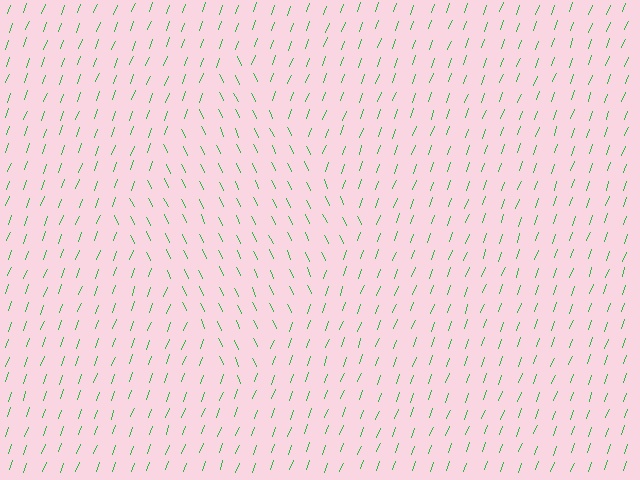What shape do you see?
I see a diamond.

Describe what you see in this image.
The image is filled with small green line segments. A diamond region in the image has lines oriented differently from the surrounding lines, creating a visible texture boundary.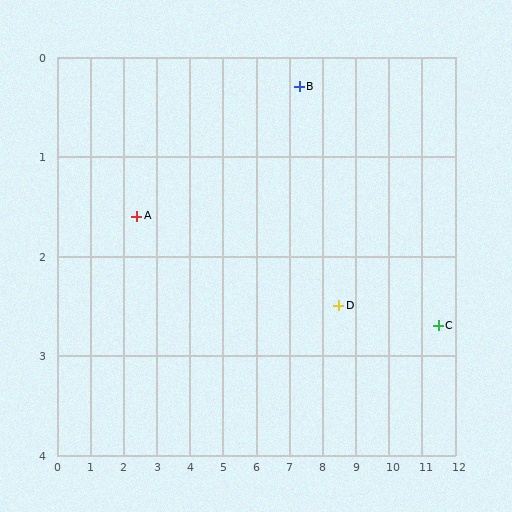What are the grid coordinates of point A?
Point A is at approximately (2.4, 1.6).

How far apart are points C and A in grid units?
Points C and A are about 9.2 grid units apart.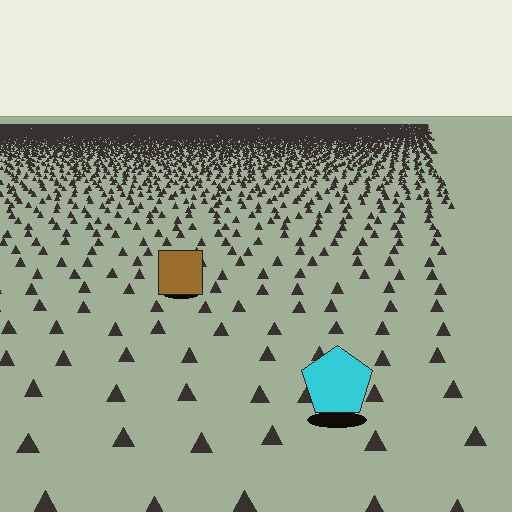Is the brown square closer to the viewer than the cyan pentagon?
No. The cyan pentagon is closer — you can tell from the texture gradient: the ground texture is coarser near it.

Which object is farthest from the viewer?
The brown square is farthest from the viewer. It appears smaller and the ground texture around it is denser.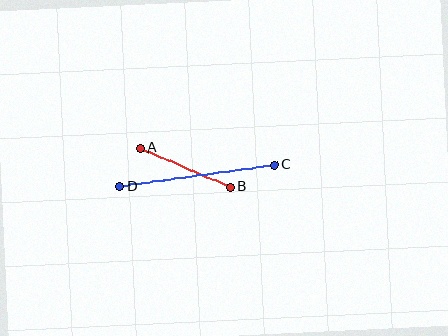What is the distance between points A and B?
The distance is approximately 98 pixels.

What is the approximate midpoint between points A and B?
The midpoint is at approximately (185, 168) pixels.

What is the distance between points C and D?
The distance is approximately 156 pixels.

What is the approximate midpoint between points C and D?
The midpoint is at approximately (197, 176) pixels.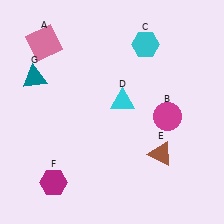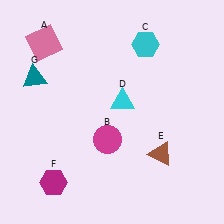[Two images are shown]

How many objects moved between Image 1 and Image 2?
1 object moved between the two images.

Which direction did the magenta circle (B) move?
The magenta circle (B) moved left.